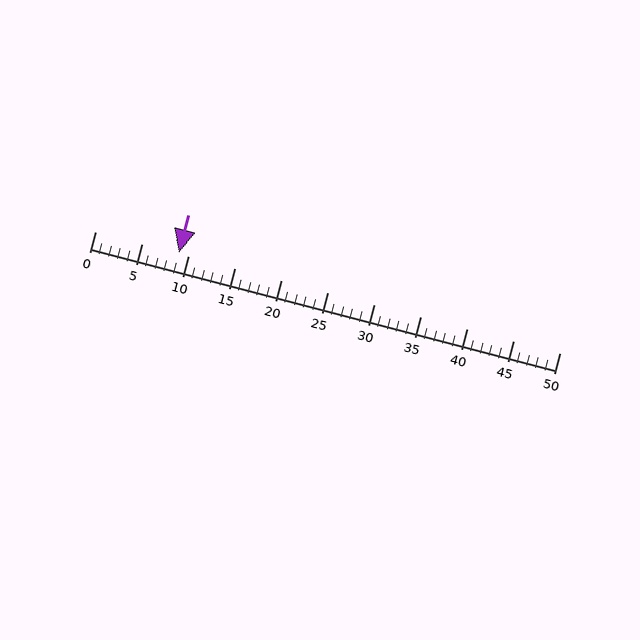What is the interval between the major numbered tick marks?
The major tick marks are spaced 5 units apart.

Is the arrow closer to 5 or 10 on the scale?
The arrow is closer to 10.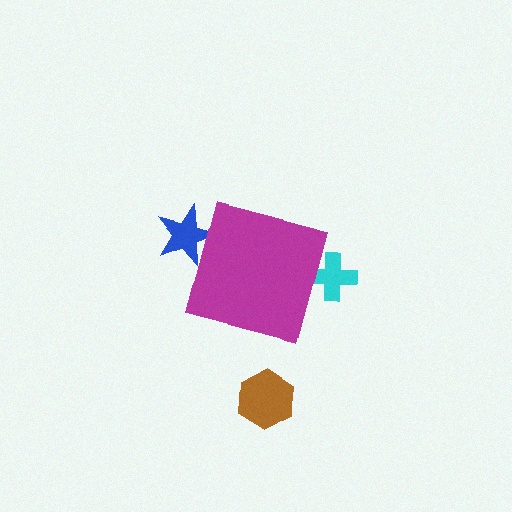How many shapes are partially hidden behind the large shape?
2 shapes are partially hidden.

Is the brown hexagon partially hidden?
No, the brown hexagon is fully visible.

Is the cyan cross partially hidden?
Yes, the cyan cross is partially hidden behind the magenta diamond.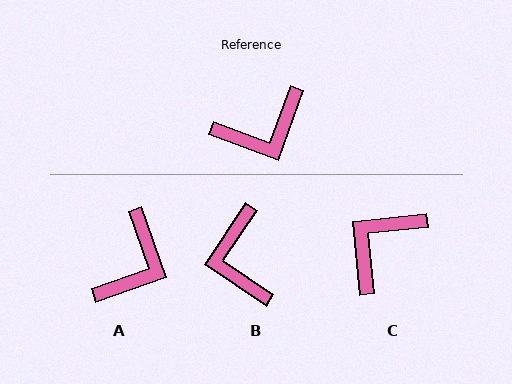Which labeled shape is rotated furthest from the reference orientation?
C, about 154 degrees away.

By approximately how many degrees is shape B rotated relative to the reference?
Approximately 104 degrees clockwise.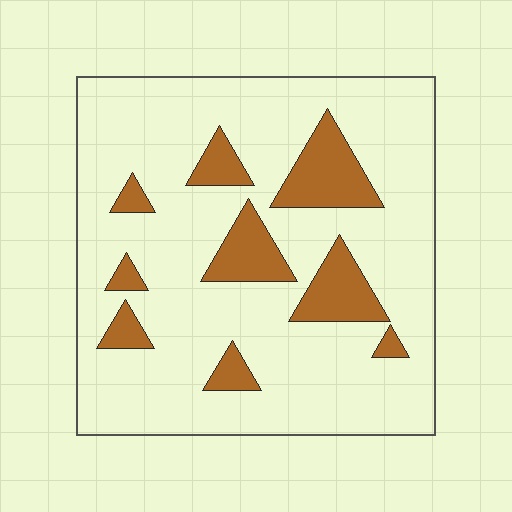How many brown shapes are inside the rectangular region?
9.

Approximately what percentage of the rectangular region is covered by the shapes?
Approximately 15%.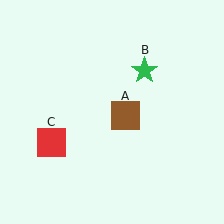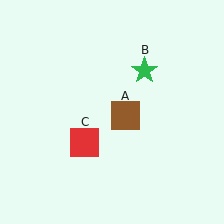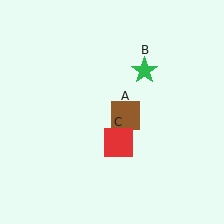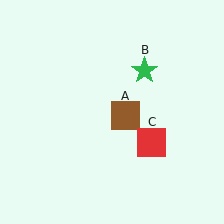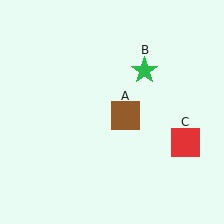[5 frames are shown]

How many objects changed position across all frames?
1 object changed position: red square (object C).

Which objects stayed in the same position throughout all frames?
Brown square (object A) and green star (object B) remained stationary.